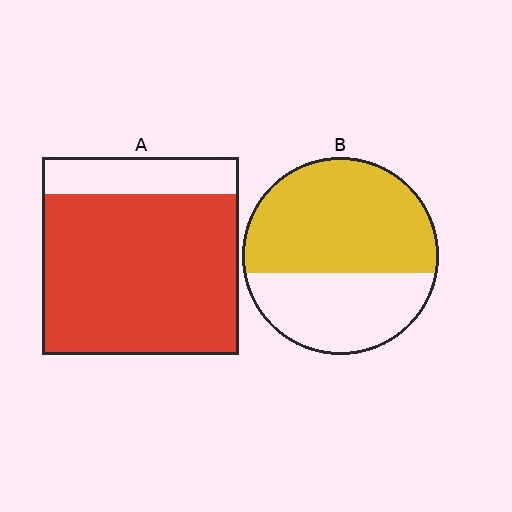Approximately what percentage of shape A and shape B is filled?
A is approximately 80% and B is approximately 60%.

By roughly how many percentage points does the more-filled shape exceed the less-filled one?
By roughly 20 percentage points (A over B).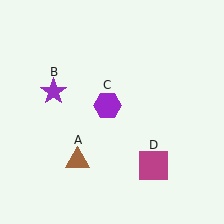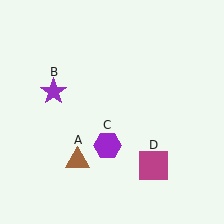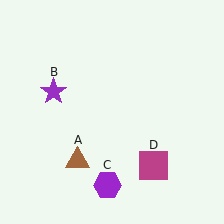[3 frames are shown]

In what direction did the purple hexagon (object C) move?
The purple hexagon (object C) moved down.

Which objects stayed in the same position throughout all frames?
Brown triangle (object A) and purple star (object B) and magenta square (object D) remained stationary.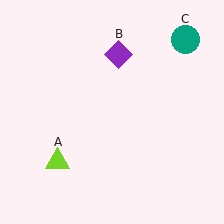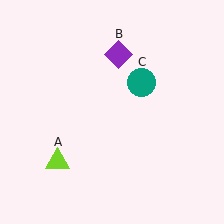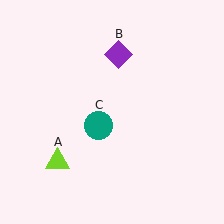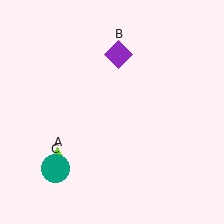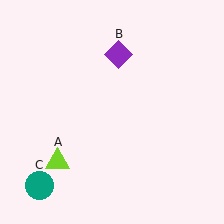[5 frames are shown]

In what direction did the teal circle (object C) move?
The teal circle (object C) moved down and to the left.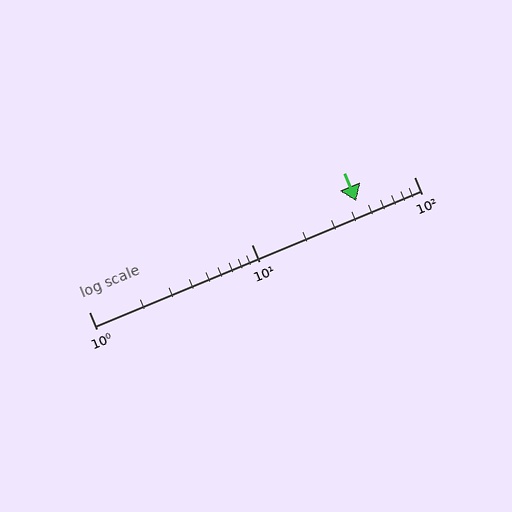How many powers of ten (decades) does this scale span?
The scale spans 2 decades, from 1 to 100.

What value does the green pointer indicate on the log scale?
The pointer indicates approximately 44.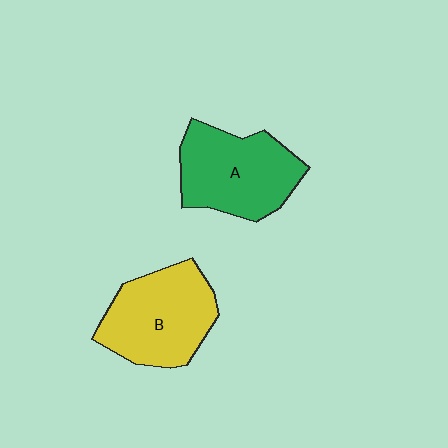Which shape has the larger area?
Shape B (yellow).